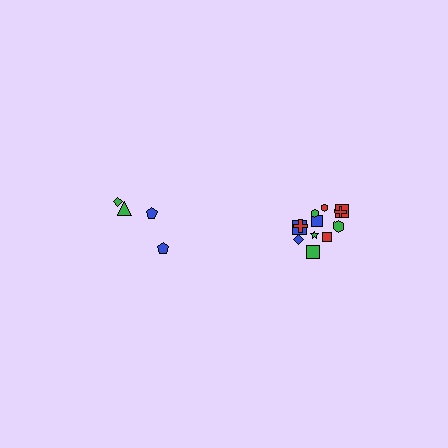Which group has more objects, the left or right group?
The right group.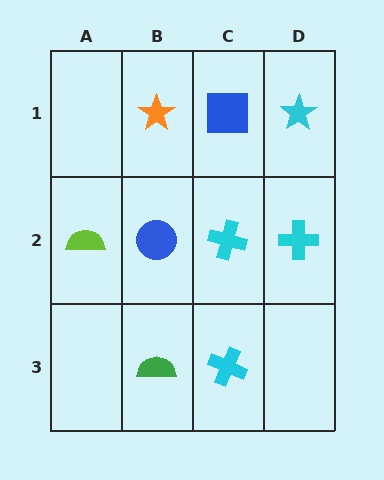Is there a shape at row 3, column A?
No, that cell is empty.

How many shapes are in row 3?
2 shapes.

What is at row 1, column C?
A blue square.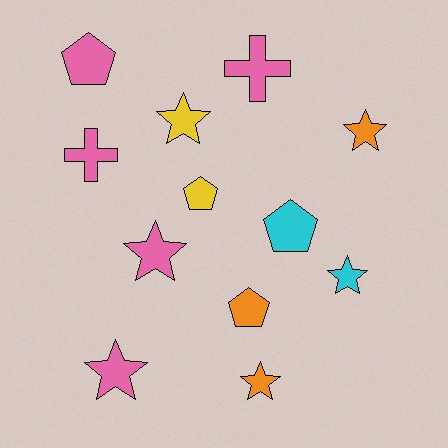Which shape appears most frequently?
Star, with 6 objects.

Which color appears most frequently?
Pink, with 5 objects.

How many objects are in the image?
There are 12 objects.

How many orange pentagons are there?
There is 1 orange pentagon.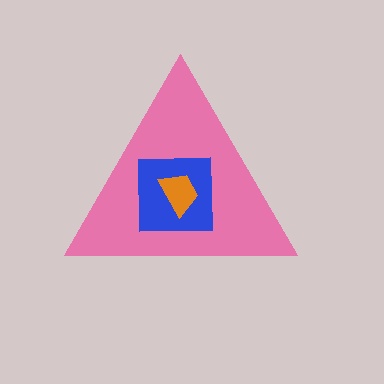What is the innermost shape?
The orange trapezoid.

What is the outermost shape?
The pink triangle.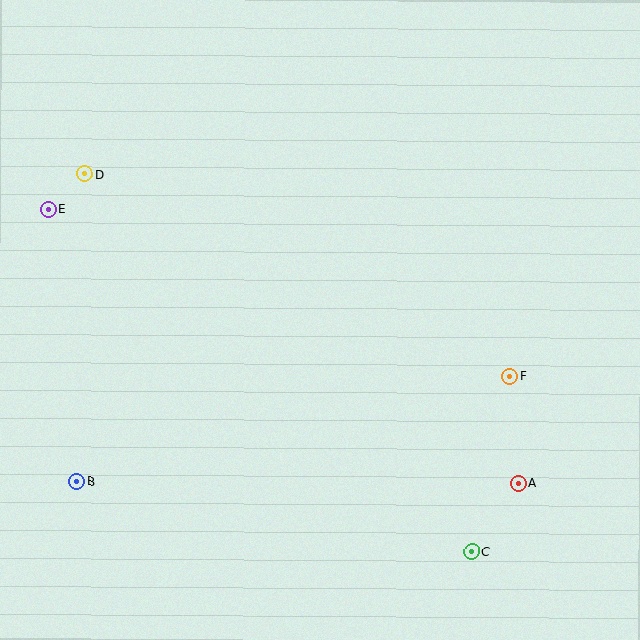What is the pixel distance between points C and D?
The distance between C and D is 541 pixels.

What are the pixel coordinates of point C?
Point C is at (472, 552).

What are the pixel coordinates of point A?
Point A is at (518, 484).